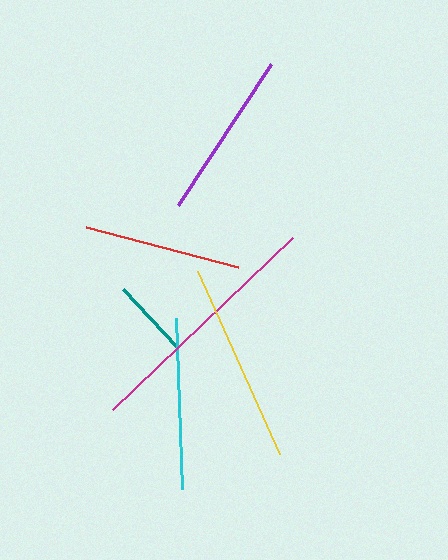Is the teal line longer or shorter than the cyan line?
The cyan line is longer than the teal line.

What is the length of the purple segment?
The purple segment is approximately 169 pixels long.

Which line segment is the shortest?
The teal line is the shortest at approximately 79 pixels.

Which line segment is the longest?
The magenta line is the longest at approximately 249 pixels.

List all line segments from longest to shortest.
From longest to shortest: magenta, yellow, cyan, purple, red, teal.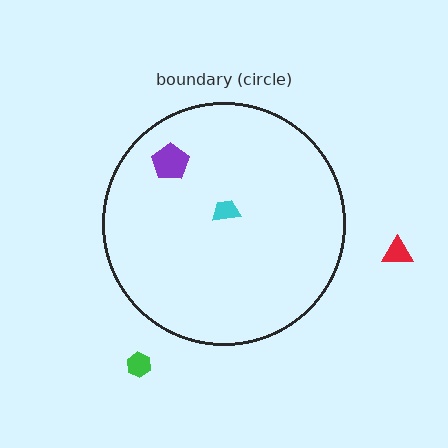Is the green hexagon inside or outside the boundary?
Outside.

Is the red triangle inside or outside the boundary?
Outside.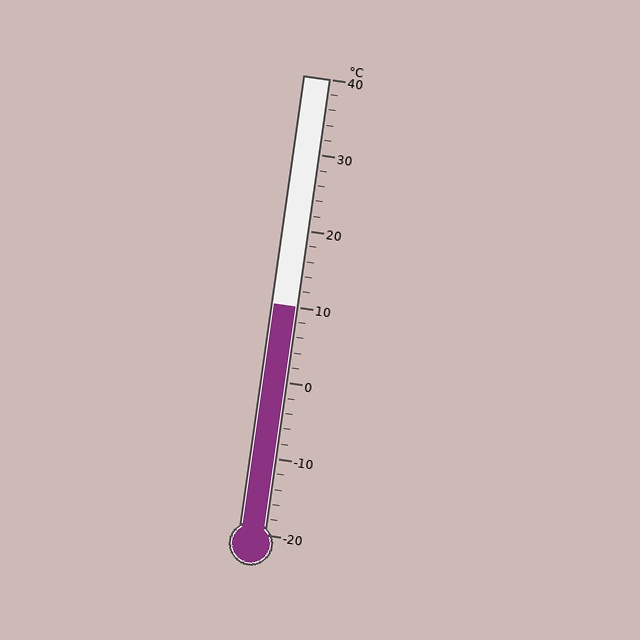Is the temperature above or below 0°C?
The temperature is above 0°C.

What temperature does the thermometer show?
The thermometer shows approximately 10°C.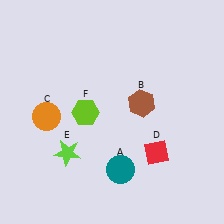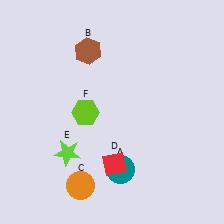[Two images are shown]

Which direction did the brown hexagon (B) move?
The brown hexagon (B) moved left.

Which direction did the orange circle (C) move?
The orange circle (C) moved down.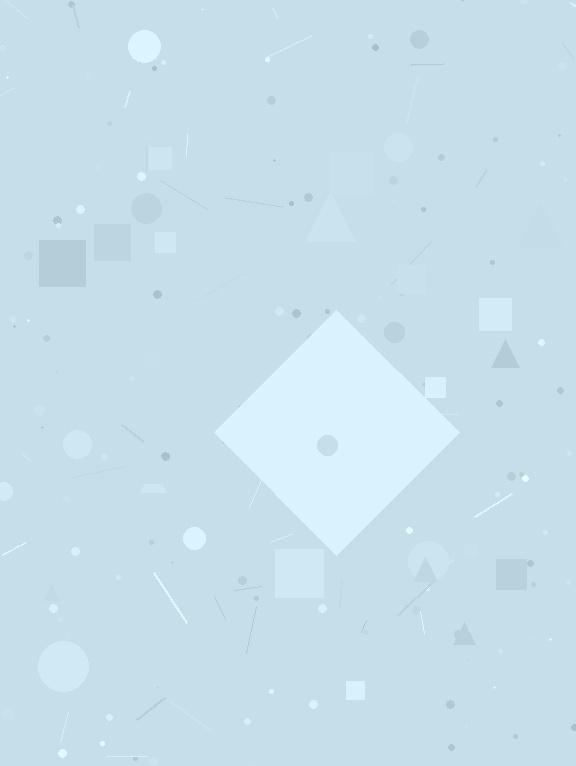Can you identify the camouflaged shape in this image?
The camouflaged shape is a diamond.